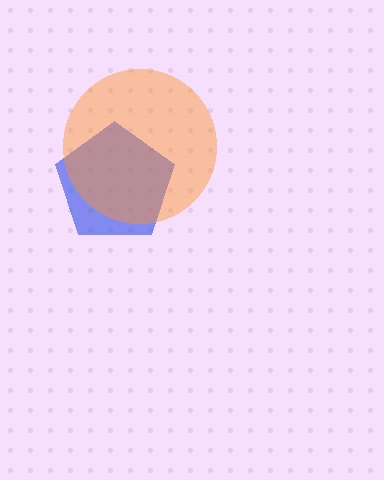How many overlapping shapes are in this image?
There are 2 overlapping shapes in the image.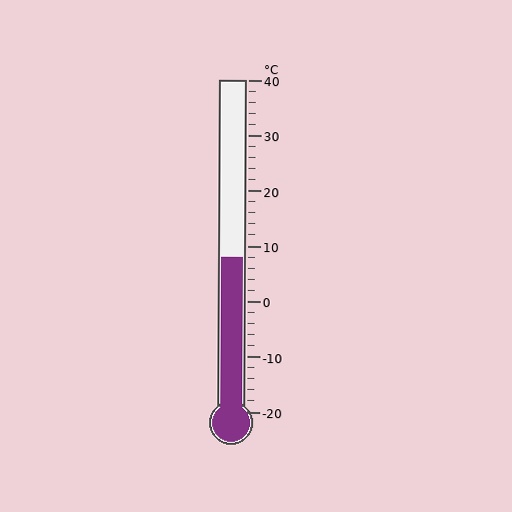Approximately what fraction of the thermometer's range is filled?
The thermometer is filled to approximately 45% of its range.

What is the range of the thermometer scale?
The thermometer scale ranges from -20°C to 40°C.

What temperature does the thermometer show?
The thermometer shows approximately 8°C.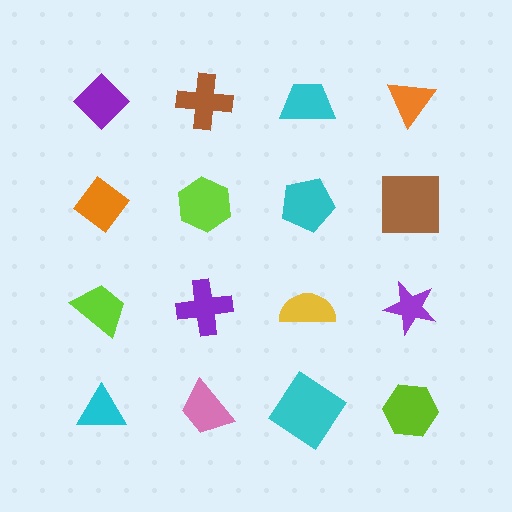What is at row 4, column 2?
A pink trapezoid.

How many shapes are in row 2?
4 shapes.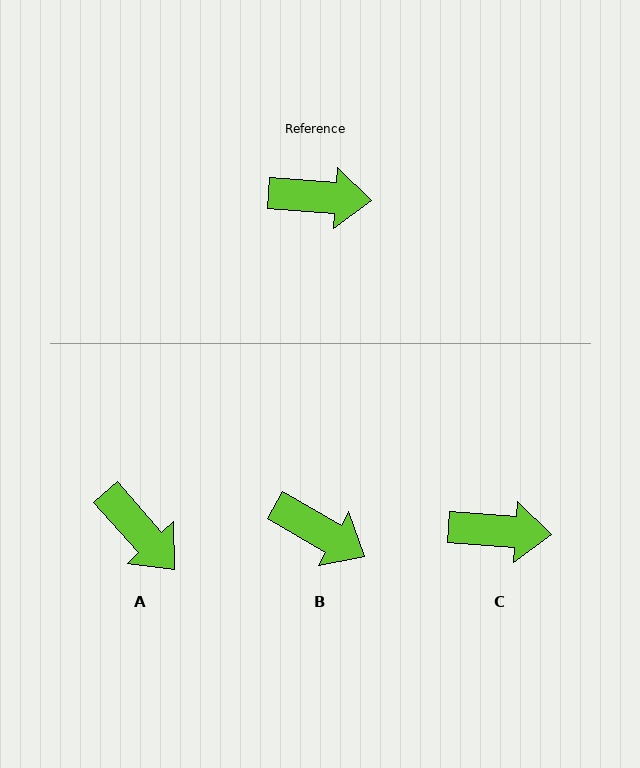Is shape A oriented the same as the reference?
No, it is off by about 44 degrees.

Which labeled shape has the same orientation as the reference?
C.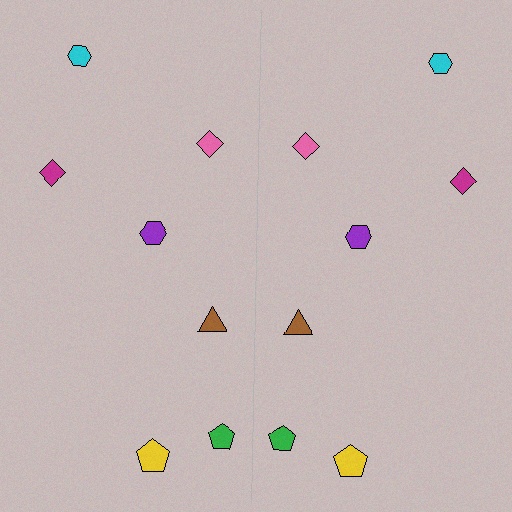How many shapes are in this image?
There are 14 shapes in this image.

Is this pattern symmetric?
Yes, this pattern has bilateral (reflection) symmetry.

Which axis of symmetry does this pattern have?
The pattern has a vertical axis of symmetry running through the center of the image.